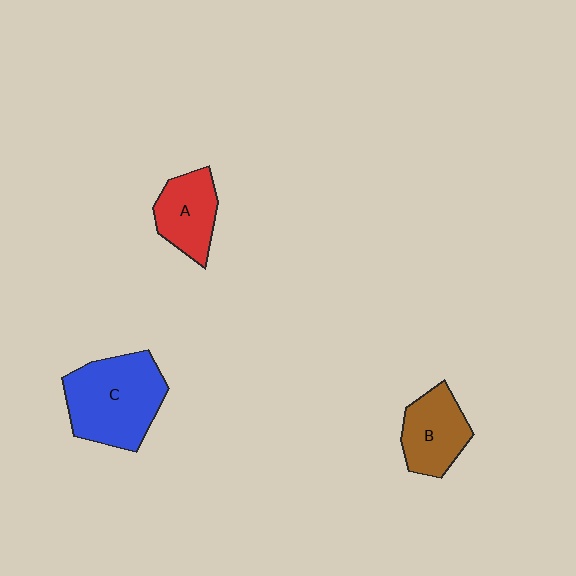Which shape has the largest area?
Shape C (blue).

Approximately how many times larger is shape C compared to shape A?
Approximately 1.7 times.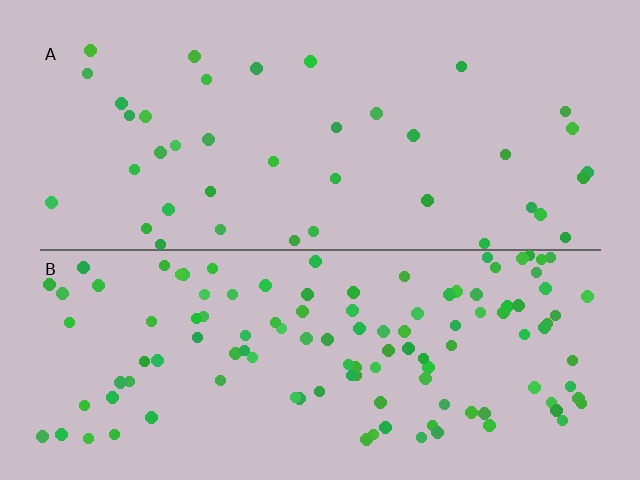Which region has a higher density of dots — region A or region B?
B (the bottom).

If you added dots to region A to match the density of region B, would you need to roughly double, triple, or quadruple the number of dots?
Approximately triple.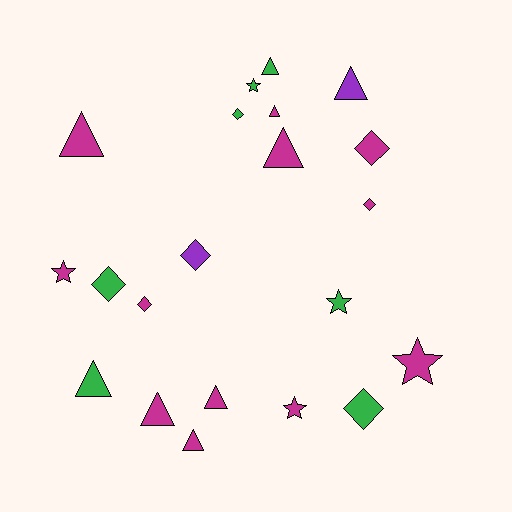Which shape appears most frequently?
Triangle, with 9 objects.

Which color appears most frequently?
Magenta, with 12 objects.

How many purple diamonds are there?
There is 1 purple diamond.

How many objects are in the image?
There are 21 objects.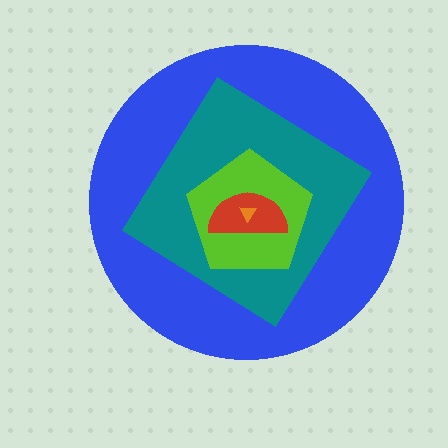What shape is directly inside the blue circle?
The teal diamond.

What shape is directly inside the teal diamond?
The lime pentagon.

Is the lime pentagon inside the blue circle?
Yes.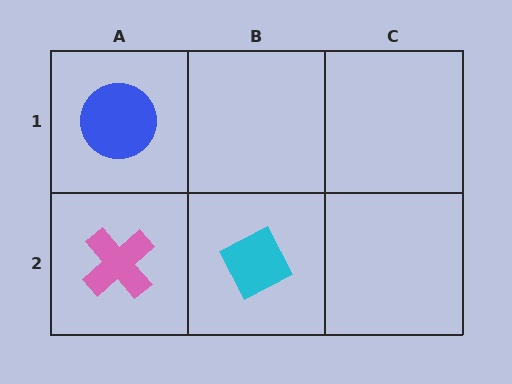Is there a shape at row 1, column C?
No, that cell is empty.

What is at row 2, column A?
A pink cross.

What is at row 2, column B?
A cyan diamond.